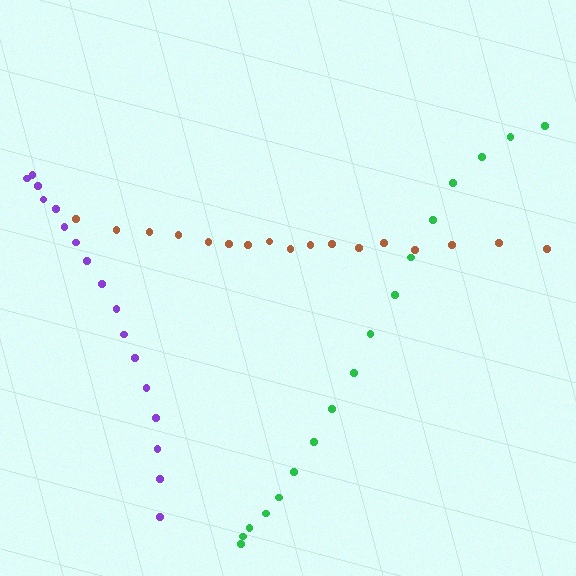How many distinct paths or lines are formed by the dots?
There are 3 distinct paths.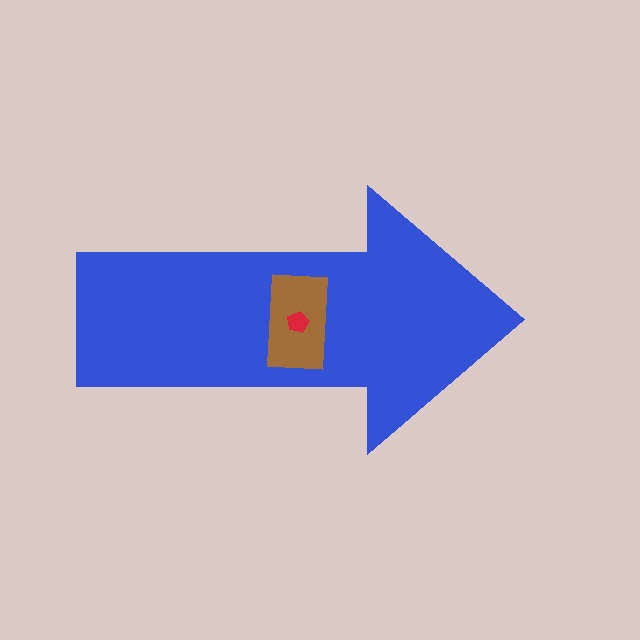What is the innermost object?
The red pentagon.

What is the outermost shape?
The blue arrow.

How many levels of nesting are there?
3.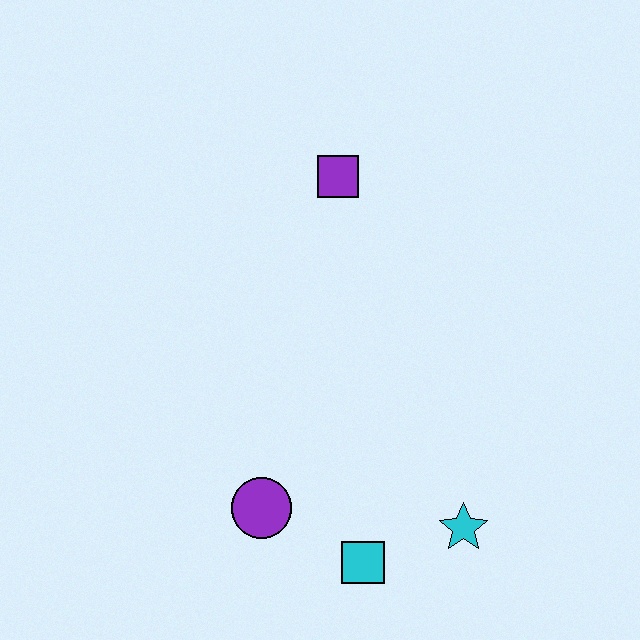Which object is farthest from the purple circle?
The purple square is farthest from the purple circle.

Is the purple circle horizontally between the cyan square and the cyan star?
No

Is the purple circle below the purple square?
Yes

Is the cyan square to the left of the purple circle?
No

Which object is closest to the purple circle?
The cyan square is closest to the purple circle.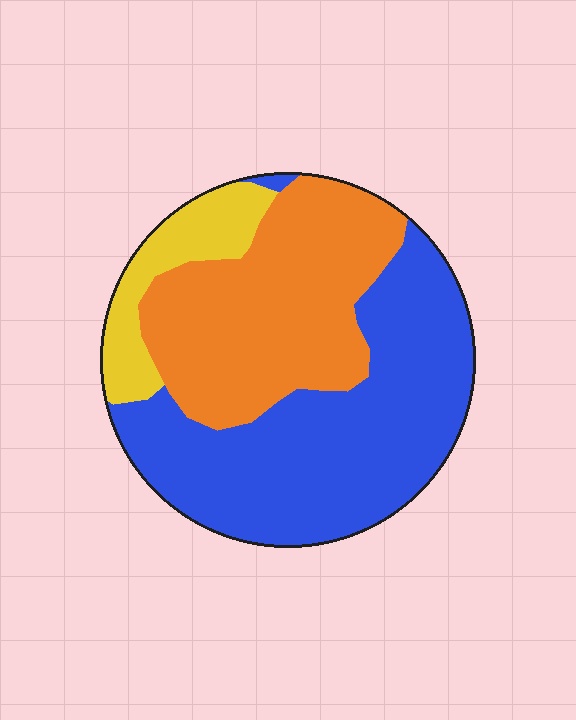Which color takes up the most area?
Blue, at roughly 50%.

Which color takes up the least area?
Yellow, at roughly 10%.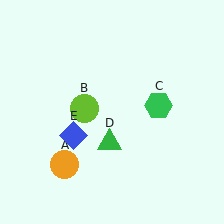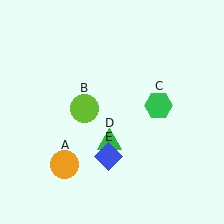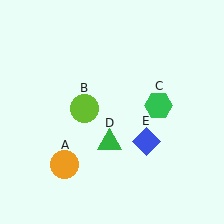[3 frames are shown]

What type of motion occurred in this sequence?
The blue diamond (object E) rotated counterclockwise around the center of the scene.